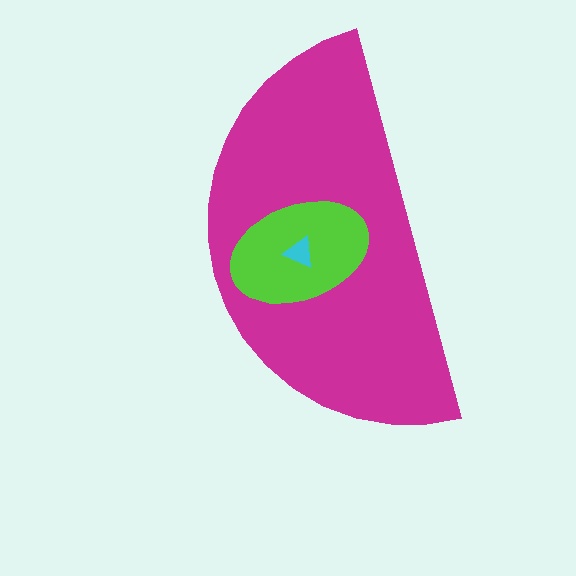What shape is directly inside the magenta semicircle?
The lime ellipse.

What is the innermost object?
The cyan triangle.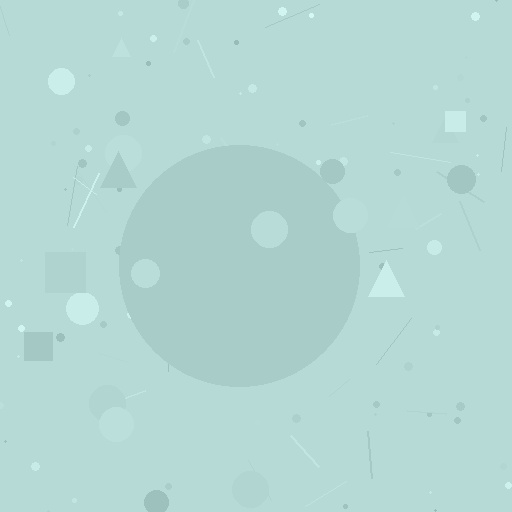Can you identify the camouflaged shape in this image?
The camouflaged shape is a circle.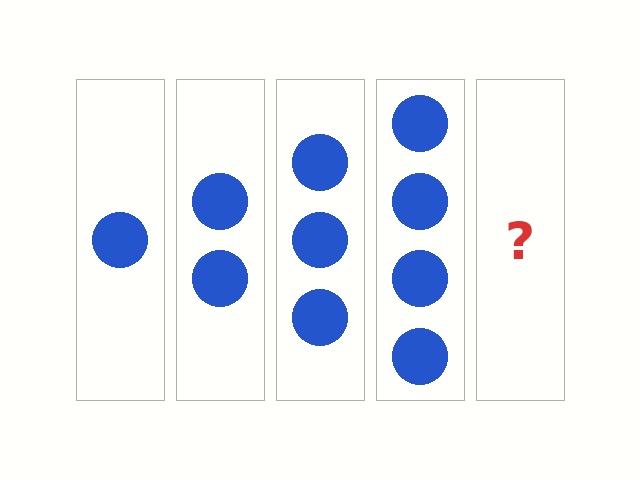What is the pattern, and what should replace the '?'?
The pattern is that each step adds one more circle. The '?' should be 5 circles.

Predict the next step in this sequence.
The next step is 5 circles.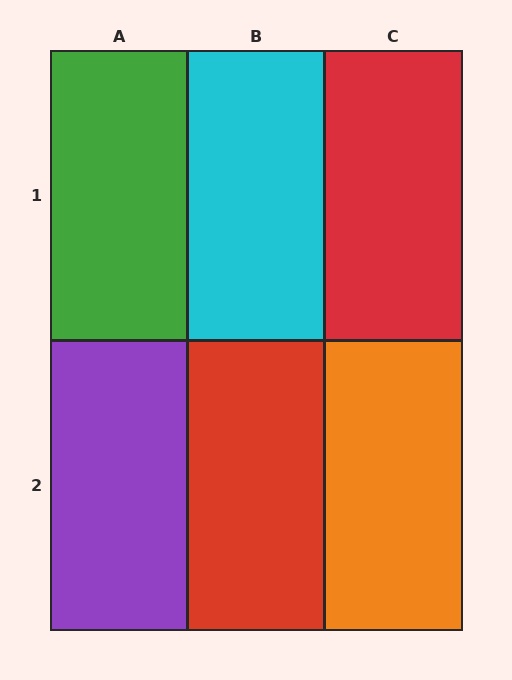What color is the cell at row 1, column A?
Green.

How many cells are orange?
1 cell is orange.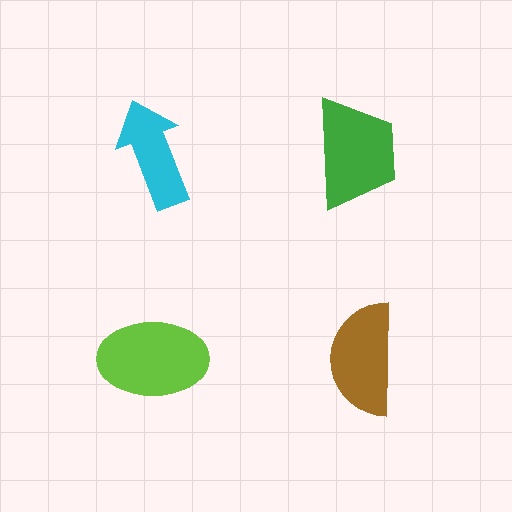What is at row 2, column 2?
A brown semicircle.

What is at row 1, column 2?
A green trapezoid.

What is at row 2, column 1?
A lime ellipse.